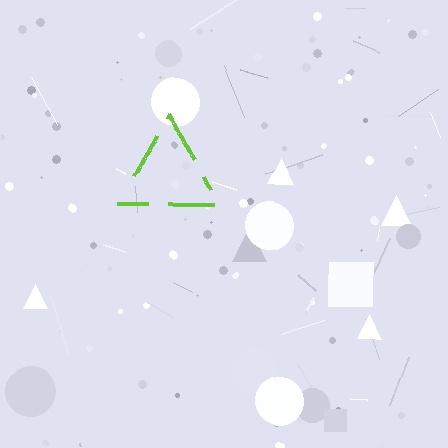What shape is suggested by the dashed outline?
The dashed outline suggests a triangle.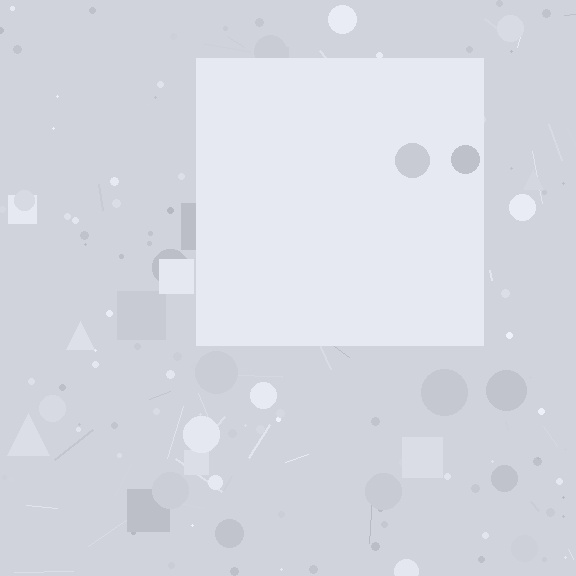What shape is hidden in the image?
A square is hidden in the image.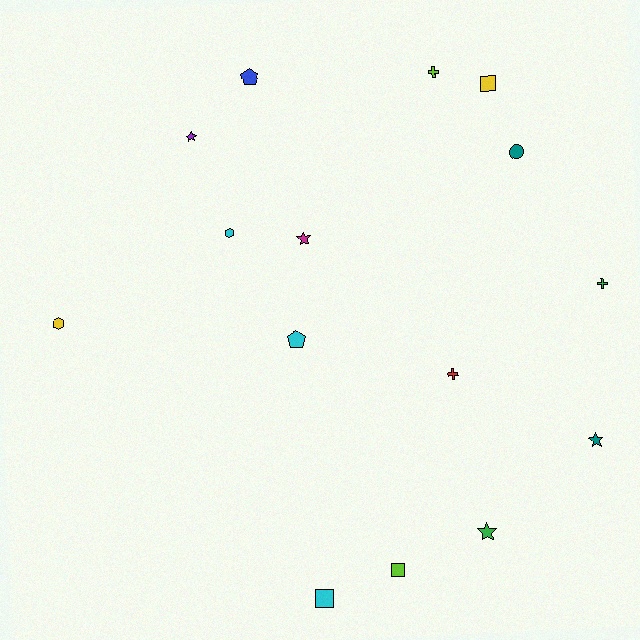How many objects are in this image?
There are 15 objects.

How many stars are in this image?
There are 4 stars.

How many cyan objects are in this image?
There are 3 cyan objects.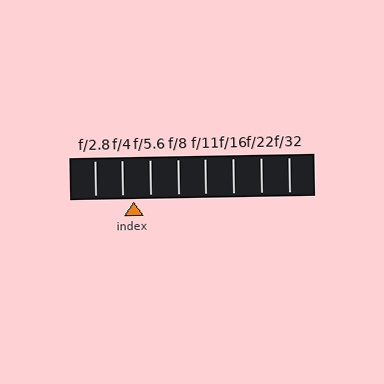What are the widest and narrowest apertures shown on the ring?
The widest aperture shown is f/2.8 and the narrowest is f/32.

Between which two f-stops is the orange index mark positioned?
The index mark is between f/4 and f/5.6.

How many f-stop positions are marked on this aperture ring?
There are 8 f-stop positions marked.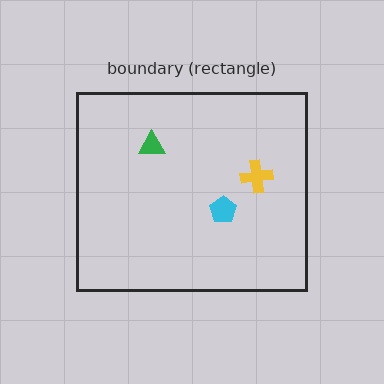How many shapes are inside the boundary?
3 inside, 0 outside.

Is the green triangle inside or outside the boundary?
Inside.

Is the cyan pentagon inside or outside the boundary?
Inside.